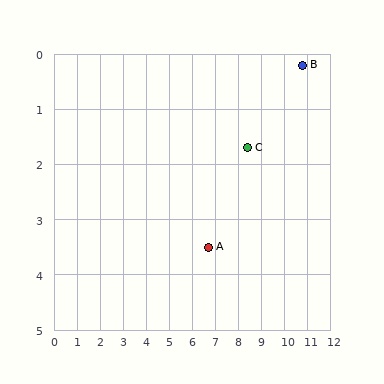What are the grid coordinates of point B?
Point B is at approximately (10.8, 0.2).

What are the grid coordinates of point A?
Point A is at approximately (6.7, 3.5).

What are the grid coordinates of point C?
Point C is at approximately (8.4, 1.7).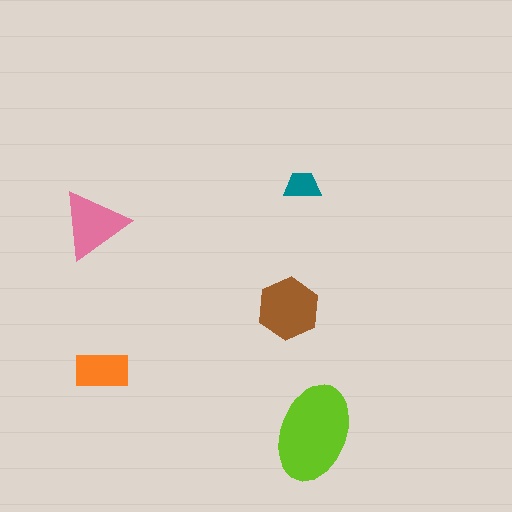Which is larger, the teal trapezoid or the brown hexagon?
The brown hexagon.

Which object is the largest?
The lime ellipse.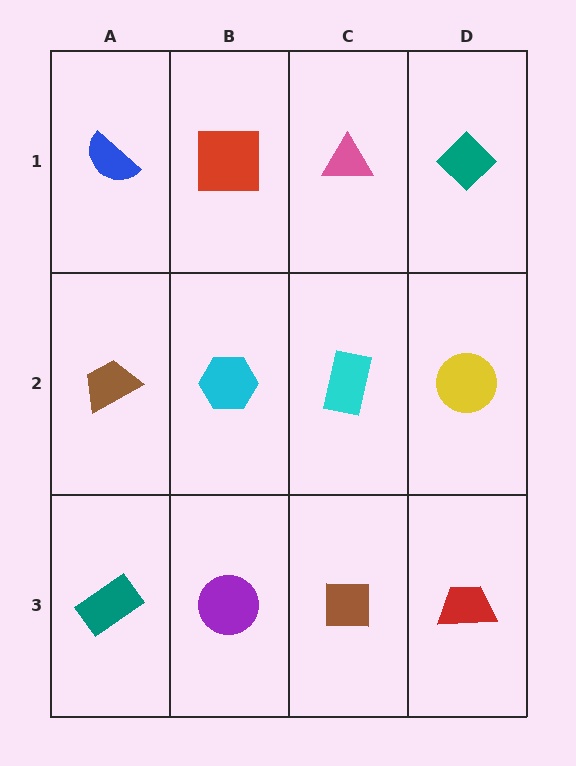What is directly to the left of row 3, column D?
A brown square.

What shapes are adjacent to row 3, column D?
A yellow circle (row 2, column D), a brown square (row 3, column C).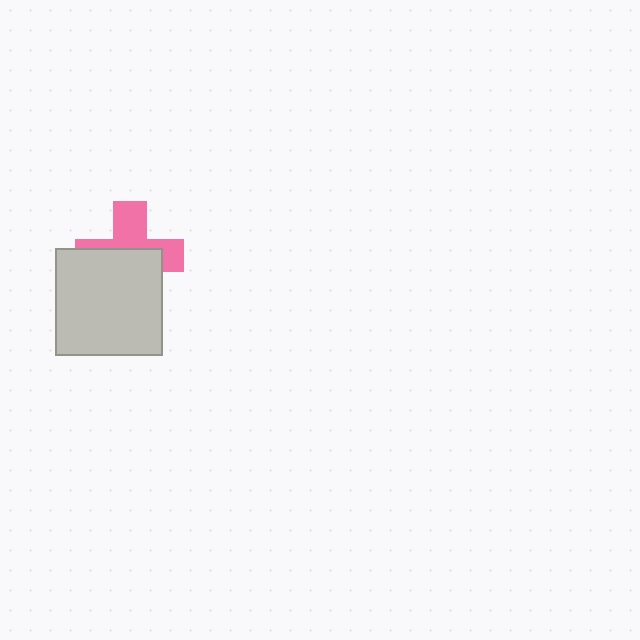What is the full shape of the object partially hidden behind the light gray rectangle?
The partially hidden object is a pink cross.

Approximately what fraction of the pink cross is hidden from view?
Roughly 56% of the pink cross is hidden behind the light gray rectangle.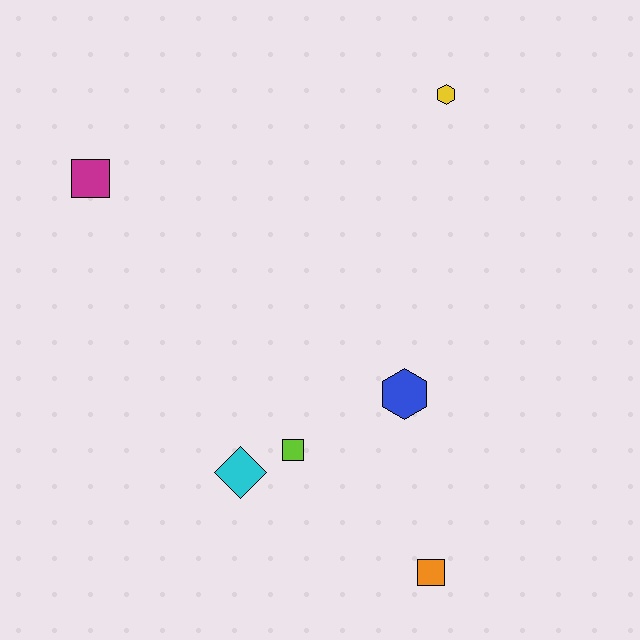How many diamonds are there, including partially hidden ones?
There is 1 diamond.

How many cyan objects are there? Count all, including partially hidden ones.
There is 1 cyan object.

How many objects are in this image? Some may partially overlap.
There are 6 objects.